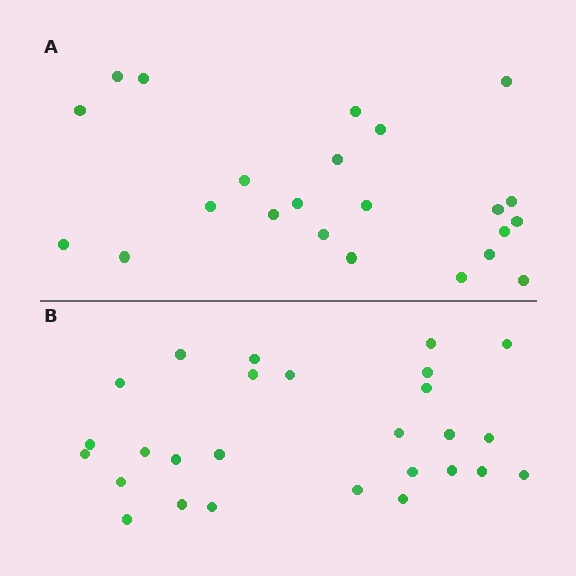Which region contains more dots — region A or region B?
Region B (the bottom region) has more dots.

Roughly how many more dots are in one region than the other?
Region B has about 4 more dots than region A.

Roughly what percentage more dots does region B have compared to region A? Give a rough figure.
About 15% more.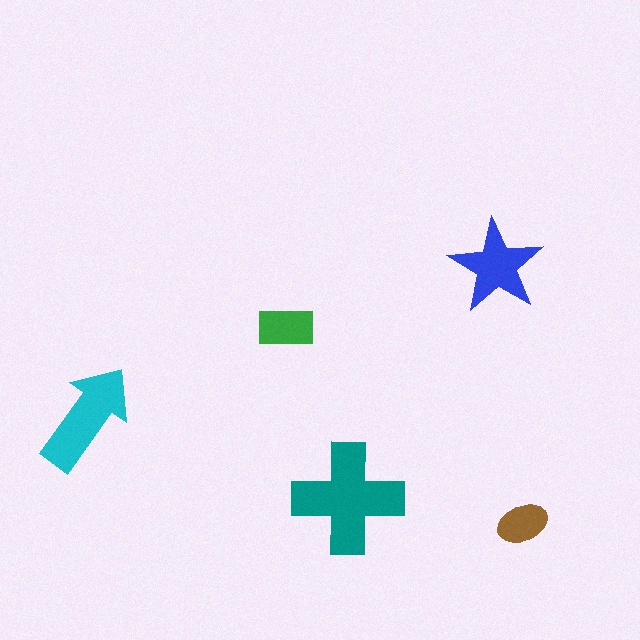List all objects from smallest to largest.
The brown ellipse, the green rectangle, the blue star, the cyan arrow, the teal cross.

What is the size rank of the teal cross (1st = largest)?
1st.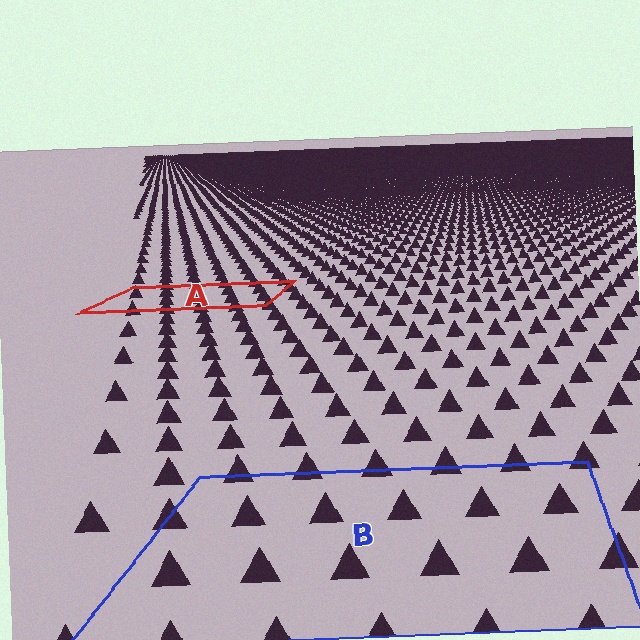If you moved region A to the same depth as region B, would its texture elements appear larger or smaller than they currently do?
They would appear larger. At a closer depth, the same texture elements are projected at a bigger on-screen size.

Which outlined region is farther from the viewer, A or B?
Region A is farther from the viewer — the texture elements inside it appear smaller and more densely packed.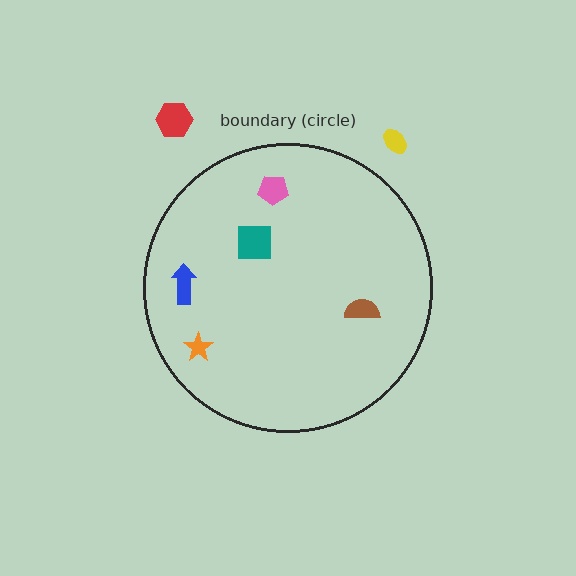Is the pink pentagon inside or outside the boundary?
Inside.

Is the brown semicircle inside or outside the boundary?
Inside.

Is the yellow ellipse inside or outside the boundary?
Outside.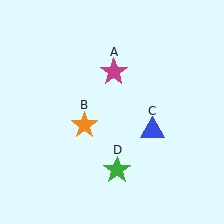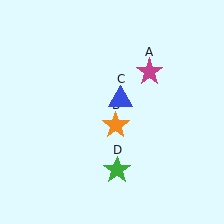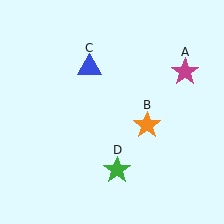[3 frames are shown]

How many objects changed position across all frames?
3 objects changed position: magenta star (object A), orange star (object B), blue triangle (object C).